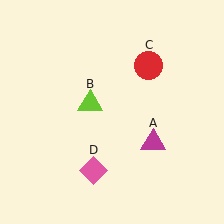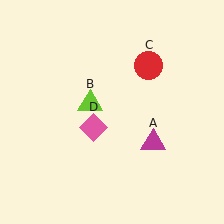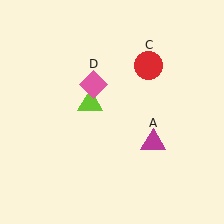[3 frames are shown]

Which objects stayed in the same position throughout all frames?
Magenta triangle (object A) and lime triangle (object B) and red circle (object C) remained stationary.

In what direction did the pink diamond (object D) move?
The pink diamond (object D) moved up.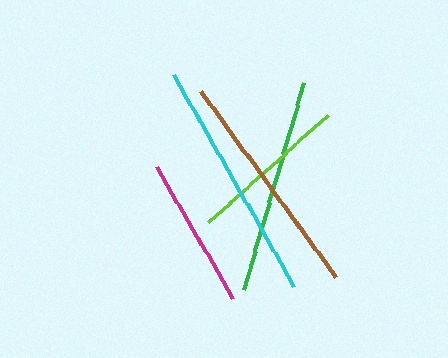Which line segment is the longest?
The cyan line is the longest at approximately 243 pixels.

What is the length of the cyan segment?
The cyan segment is approximately 243 pixels long.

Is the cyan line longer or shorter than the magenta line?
The cyan line is longer than the magenta line.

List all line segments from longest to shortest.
From longest to shortest: cyan, brown, green, lime, magenta.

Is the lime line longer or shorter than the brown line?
The brown line is longer than the lime line.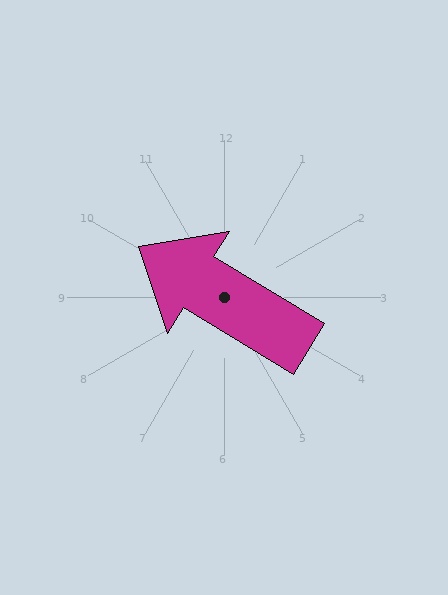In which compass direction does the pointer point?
Northwest.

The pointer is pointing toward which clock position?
Roughly 10 o'clock.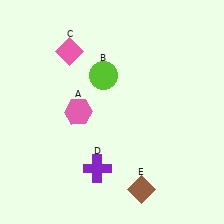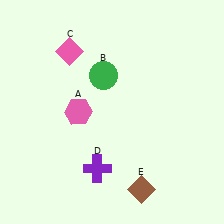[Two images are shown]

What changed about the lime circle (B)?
In Image 1, B is lime. In Image 2, it changed to green.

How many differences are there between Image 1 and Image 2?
There is 1 difference between the two images.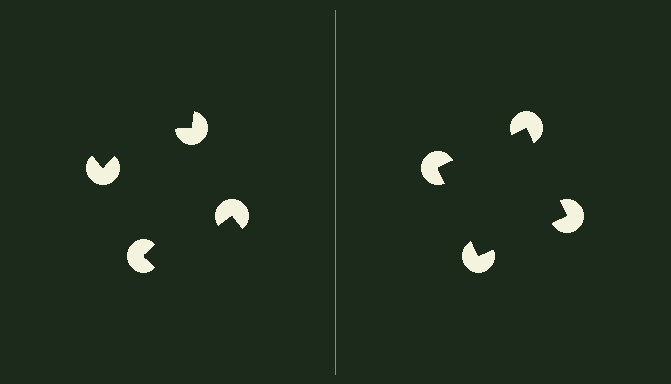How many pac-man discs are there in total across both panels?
8 — 4 on each side.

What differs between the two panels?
The pac-man discs are positioned identically on both sides; only the wedge orientations differ. On the right they align to a square; on the left they are misaligned.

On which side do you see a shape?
An illusory square appears on the right side. On the left side the wedge cuts are rotated, so no coherent shape forms.